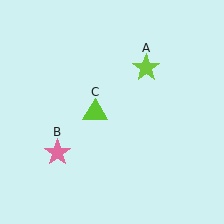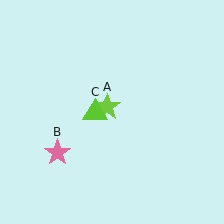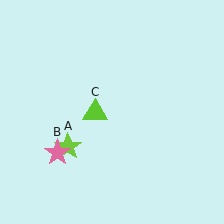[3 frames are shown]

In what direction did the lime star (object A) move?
The lime star (object A) moved down and to the left.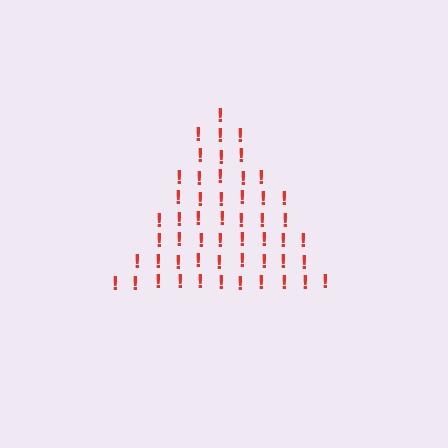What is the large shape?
The large shape is a triangle.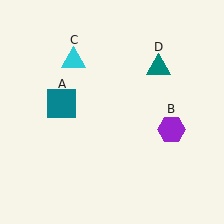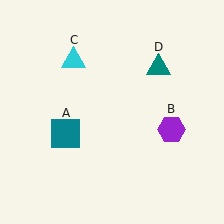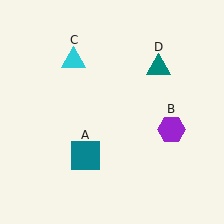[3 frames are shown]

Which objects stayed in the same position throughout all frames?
Purple hexagon (object B) and cyan triangle (object C) and teal triangle (object D) remained stationary.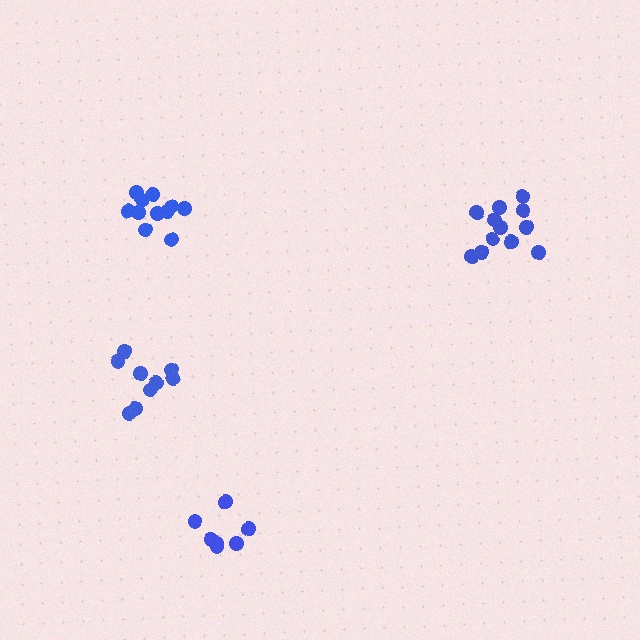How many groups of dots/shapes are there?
There are 4 groups.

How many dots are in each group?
Group 1: 7 dots, Group 2: 11 dots, Group 3: 12 dots, Group 4: 9 dots (39 total).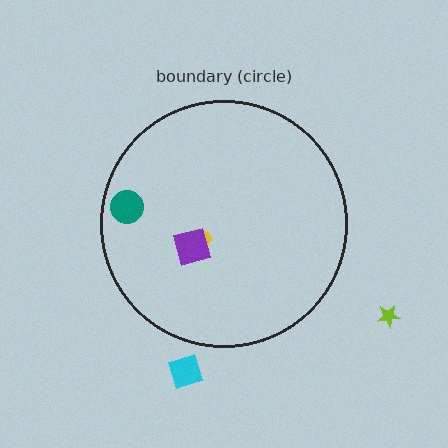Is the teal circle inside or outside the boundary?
Inside.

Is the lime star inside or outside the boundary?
Outside.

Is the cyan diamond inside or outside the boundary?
Outside.